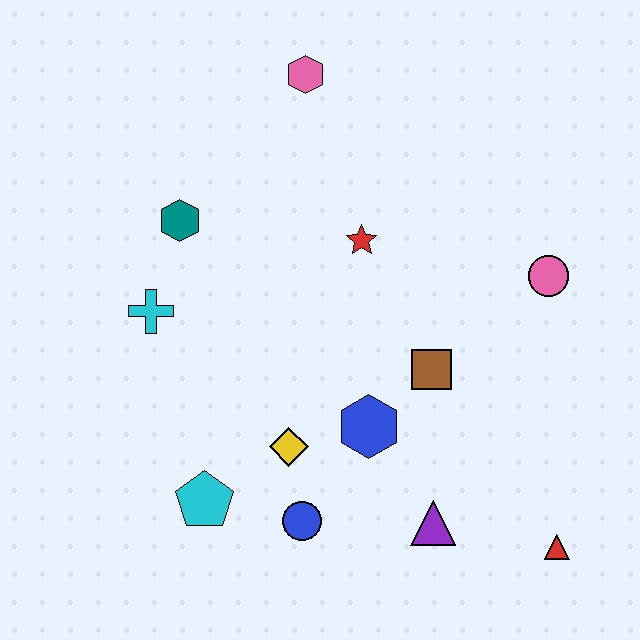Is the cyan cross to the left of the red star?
Yes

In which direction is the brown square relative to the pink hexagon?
The brown square is below the pink hexagon.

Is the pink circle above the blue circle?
Yes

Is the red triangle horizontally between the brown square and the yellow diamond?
No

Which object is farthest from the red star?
The red triangle is farthest from the red star.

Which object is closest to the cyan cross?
The teal hexagon is closest to the cyan cross.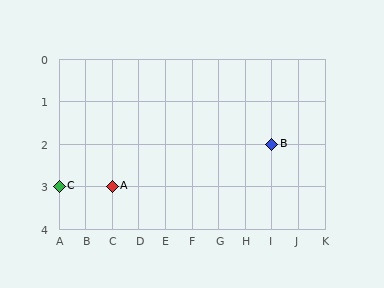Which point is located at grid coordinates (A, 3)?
Point C is at (A, 3).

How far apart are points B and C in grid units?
Points B and C are 8 columns and 1 row apart (about 8.1 grid units diagonally).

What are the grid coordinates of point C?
Point C is at grid coordinates (A, 3).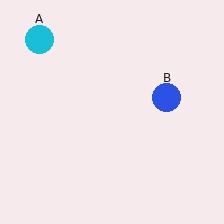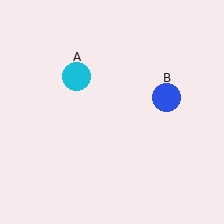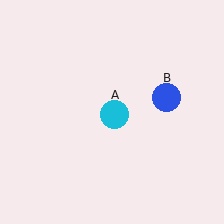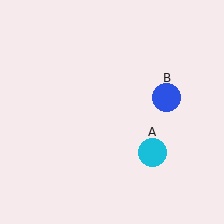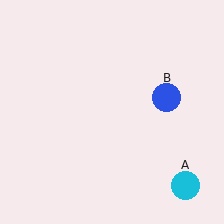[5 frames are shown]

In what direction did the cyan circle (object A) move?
The cyan circle (object A) moved down and to the right.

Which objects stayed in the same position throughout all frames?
Blue circle (object B) remained stationary.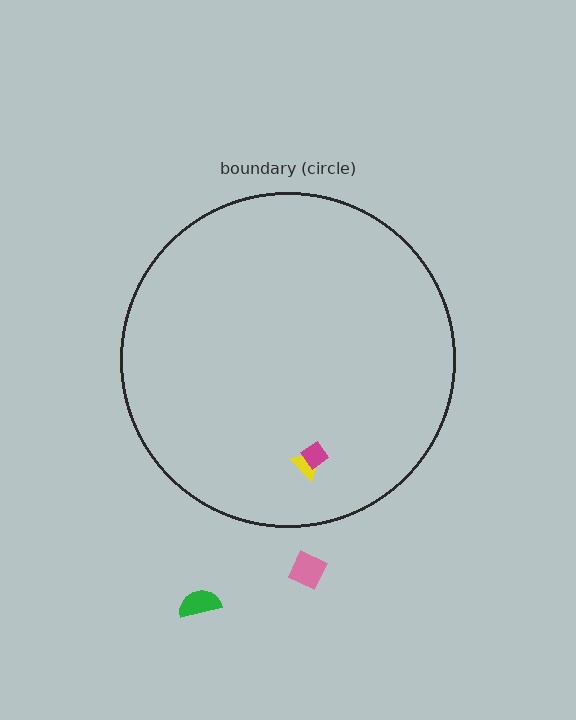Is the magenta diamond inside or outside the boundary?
Inside.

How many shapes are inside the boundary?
2 inside, 2 outside.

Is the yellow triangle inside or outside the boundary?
Inside.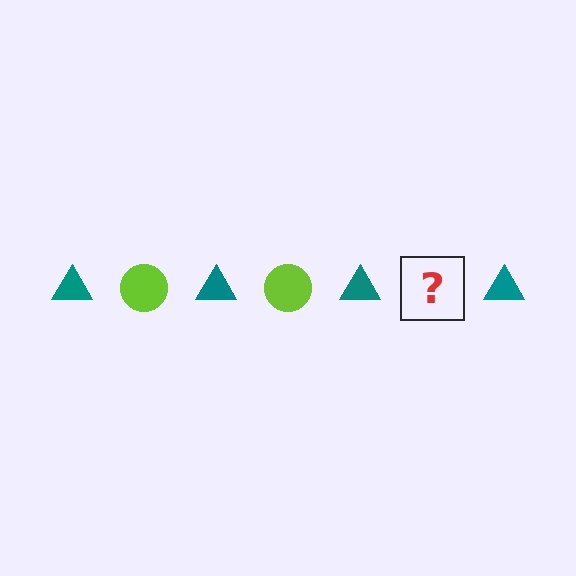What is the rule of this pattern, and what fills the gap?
The rule is that the pattern alternates between teal triangle and lime circle. The gap should be filled with a lime circle.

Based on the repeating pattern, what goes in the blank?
The blank should be a lime circle.